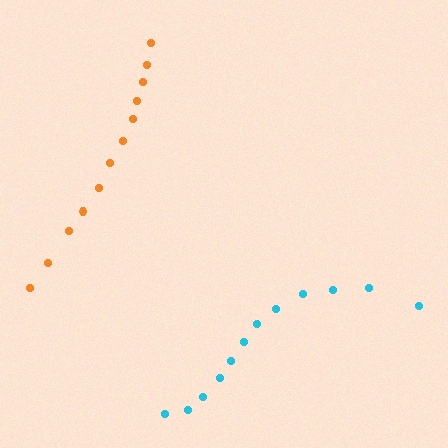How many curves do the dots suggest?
There are 2 distinct paths.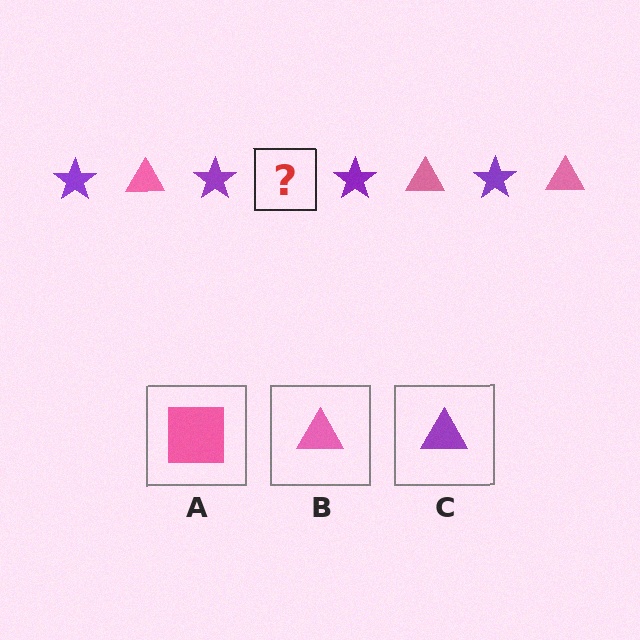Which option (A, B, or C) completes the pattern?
B.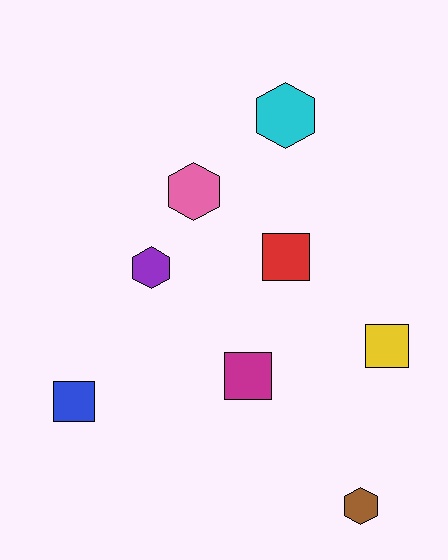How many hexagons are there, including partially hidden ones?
There are 4 hexagons.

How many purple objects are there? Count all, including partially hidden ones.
There is 1 purple object.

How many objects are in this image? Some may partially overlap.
There are 8 objects.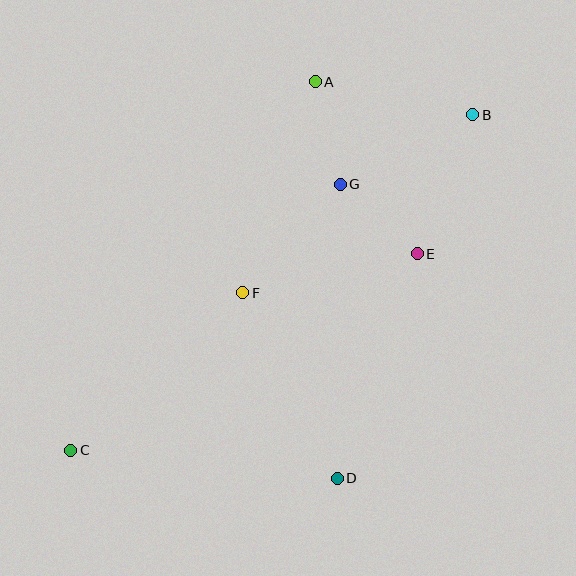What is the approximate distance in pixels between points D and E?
The distance between D and E is approximately 238 pixels.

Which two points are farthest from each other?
Points B and C are farthest from each other.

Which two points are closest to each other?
Points E and G are closest to each other.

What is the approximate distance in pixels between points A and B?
The distance between A and B is approximately 161 pixels.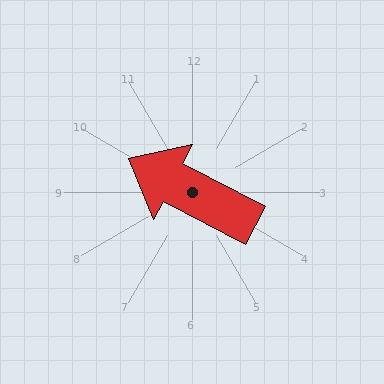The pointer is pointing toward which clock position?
Roughly 10 o'clock.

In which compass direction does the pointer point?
Northwest.